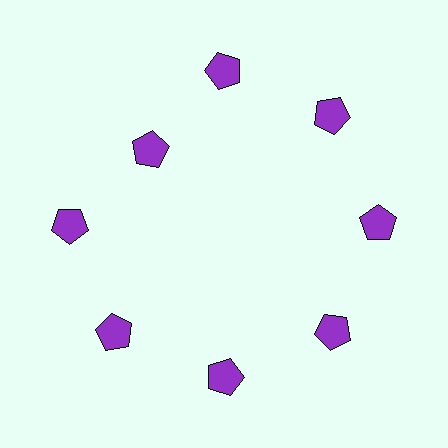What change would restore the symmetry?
The symmetry would be restored by moving it outward, back onto the ring so that all 8 pentagons sit at equal angles and equal distance from the center.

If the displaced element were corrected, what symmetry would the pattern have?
It would have 8-fold rotational symmetry — the pattern would map onto itself every 45 degrees.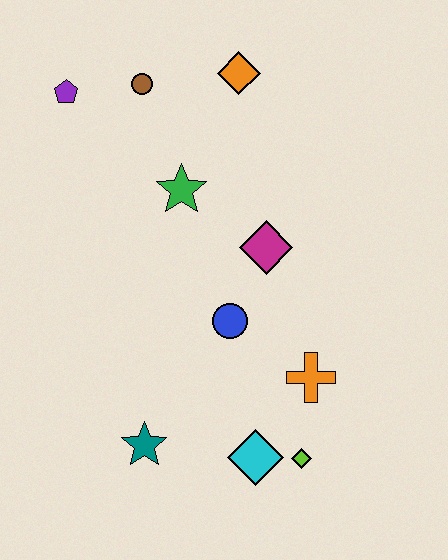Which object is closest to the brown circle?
The purple pentagon is closest to the brown circle.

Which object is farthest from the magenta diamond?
The purple pentagon is farthest from the magenta diamond.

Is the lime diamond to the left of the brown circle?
No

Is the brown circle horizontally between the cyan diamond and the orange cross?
No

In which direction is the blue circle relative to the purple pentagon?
The blue circle is below the purple pentagon.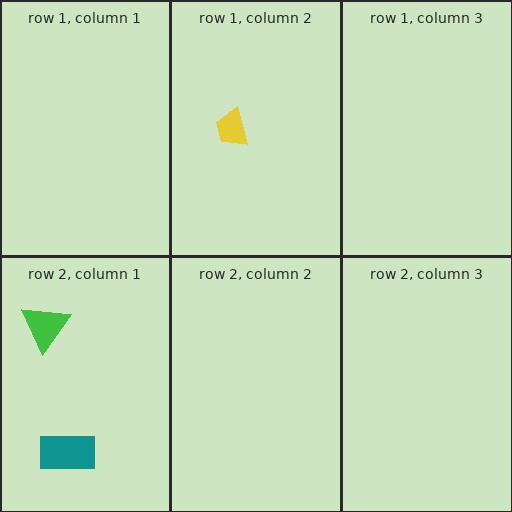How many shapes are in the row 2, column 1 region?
2.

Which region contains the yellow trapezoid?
The row 1, column 2 region.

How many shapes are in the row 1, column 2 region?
1.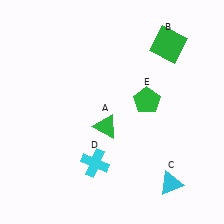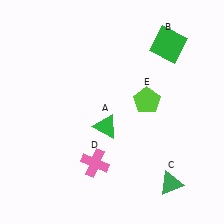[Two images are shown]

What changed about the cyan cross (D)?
In Image 1, D is cyan. In Image 2, it changed to pink.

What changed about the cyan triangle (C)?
In Image 1, C is cyan. In Image 2, it changed to green.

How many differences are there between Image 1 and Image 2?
There are 3 differences between the two images.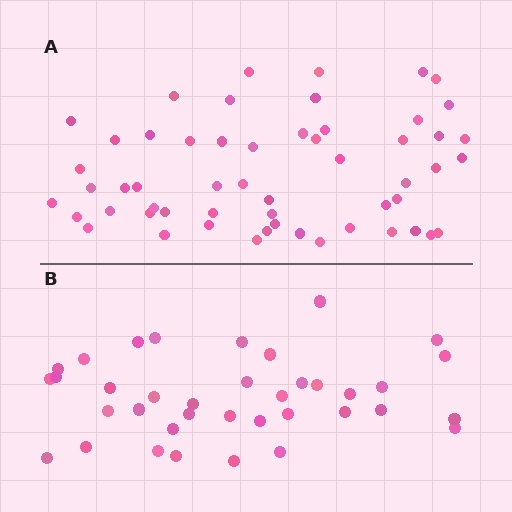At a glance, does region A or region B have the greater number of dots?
Region A (the top region) has more dots.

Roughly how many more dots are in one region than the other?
Region A has approximately 20 more dots than region B.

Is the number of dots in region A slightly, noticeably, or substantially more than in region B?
Region A has substantially more. The ratio is roughly 1.5 to 1.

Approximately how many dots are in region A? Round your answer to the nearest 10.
About 60 dots. (The exact count is 55, which rounds to 60.)